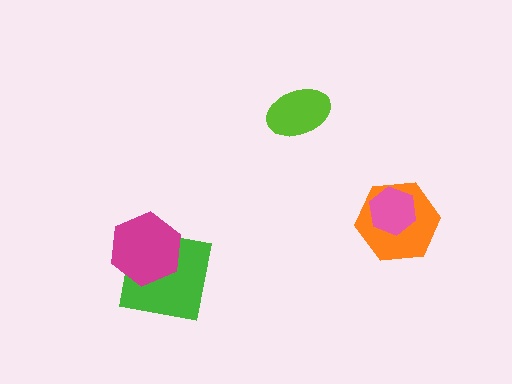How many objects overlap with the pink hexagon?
1 object overlaps with the pink hexagon.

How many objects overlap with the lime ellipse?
0 objects overlap with the lime ellipse.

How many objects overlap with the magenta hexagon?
1 object overlaps with the magenta hexagon.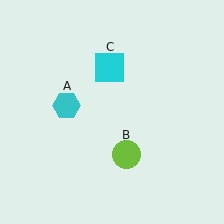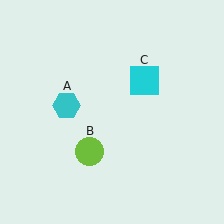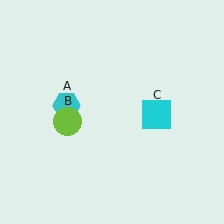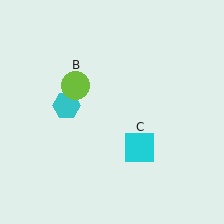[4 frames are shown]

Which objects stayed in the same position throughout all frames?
Cyan hexagon (object A) remained stationary.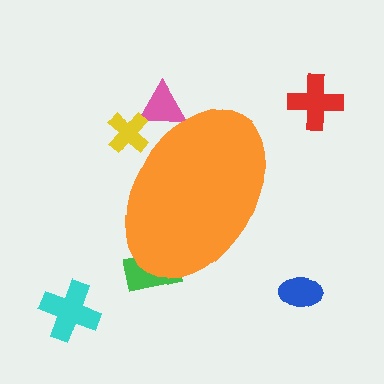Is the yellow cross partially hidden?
Yes, the yellow cross is partially hidden behind the orange ellipse.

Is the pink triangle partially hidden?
Yes, the pink triangle is partially hidden behind the orange ellipse.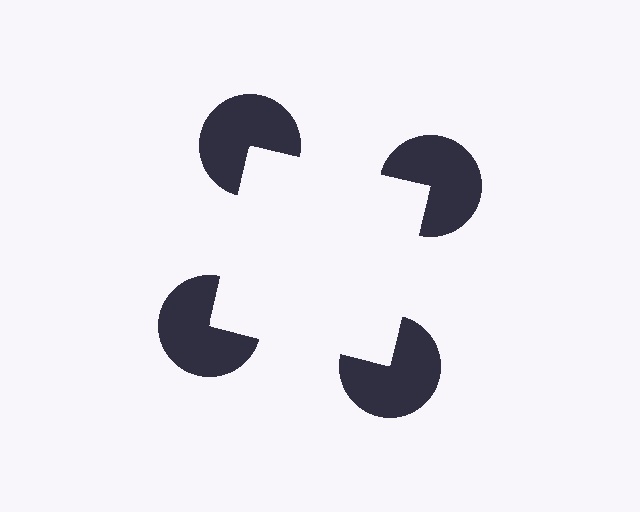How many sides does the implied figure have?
4 sides.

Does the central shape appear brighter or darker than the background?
It typically appears slightly brighter than the background, even though no actual brightness change is drawn.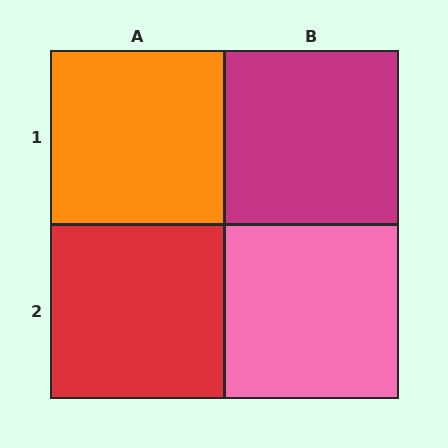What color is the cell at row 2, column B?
Pink.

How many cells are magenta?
1 cell is magenta.